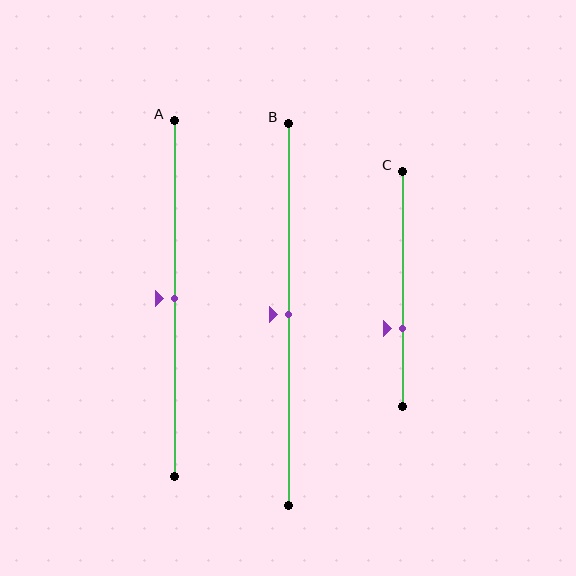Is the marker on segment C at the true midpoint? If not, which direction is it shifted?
No, the marker on segment C is shifted downward by about 17% of the segment length.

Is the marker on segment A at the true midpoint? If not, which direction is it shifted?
Yes, the marker on segment A is at the true midpoint.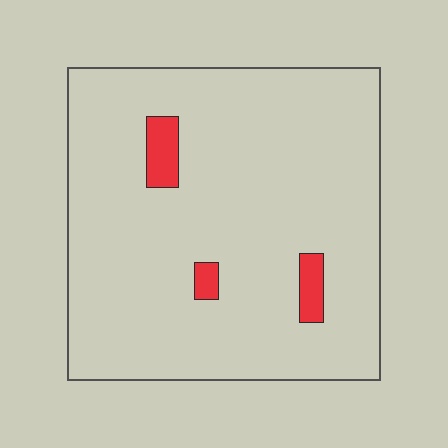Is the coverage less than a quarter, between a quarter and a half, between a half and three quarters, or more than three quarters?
Less than a quarter.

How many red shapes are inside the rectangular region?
3.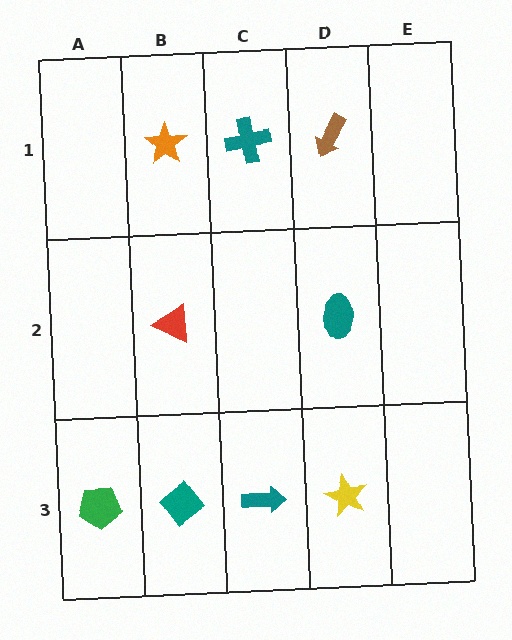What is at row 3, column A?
A green pentagon.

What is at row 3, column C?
A teal arrow.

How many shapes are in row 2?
2 shapes.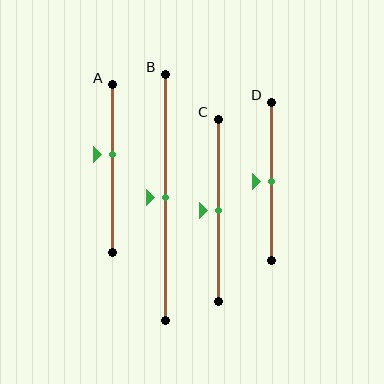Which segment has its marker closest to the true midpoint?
Segment B has its marker closest to the true midpoint.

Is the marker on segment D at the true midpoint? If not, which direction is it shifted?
Yes, the marker on segment D is at the true midpoint.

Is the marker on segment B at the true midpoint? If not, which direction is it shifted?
Yes, the marker on segment B is at the true midpoint.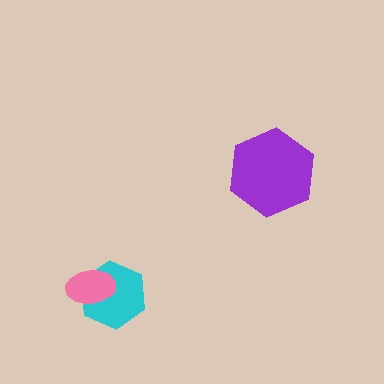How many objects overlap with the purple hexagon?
0 objects overlap with the purple hexagon.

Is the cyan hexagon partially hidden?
Yes, it is partially covered by another shape.